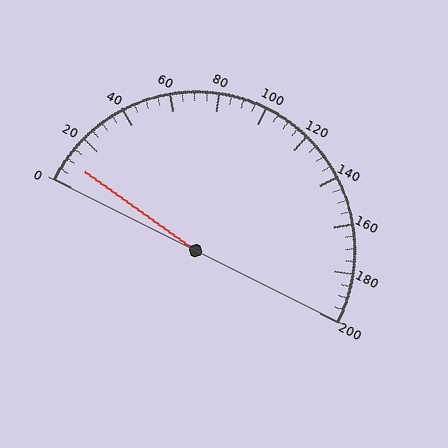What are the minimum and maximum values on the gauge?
The gauge ranges from 0 to 200.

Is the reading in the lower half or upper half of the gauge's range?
The reading is in the lower half of the range (0 to 200).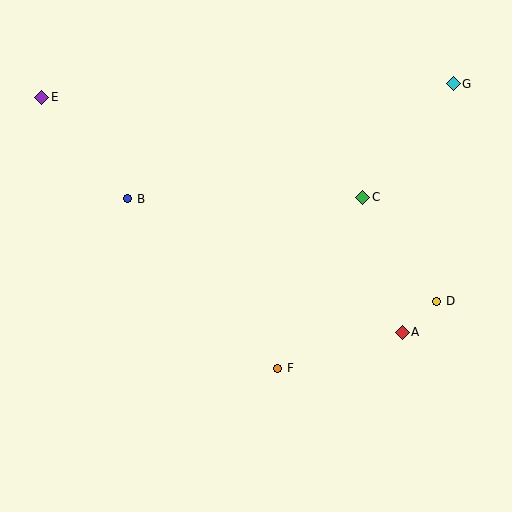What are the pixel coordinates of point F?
Point F is at (278, 368).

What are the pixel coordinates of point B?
Point B is at (128, 199).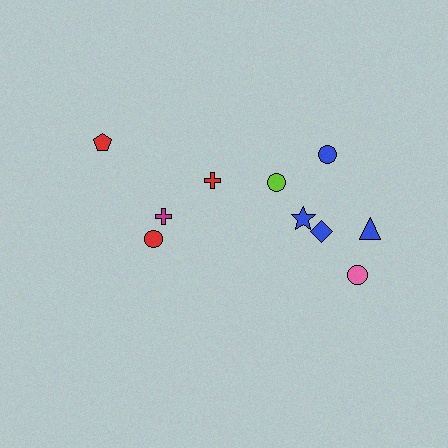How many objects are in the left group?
There are 4 objects.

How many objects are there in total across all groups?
There are 10 objects.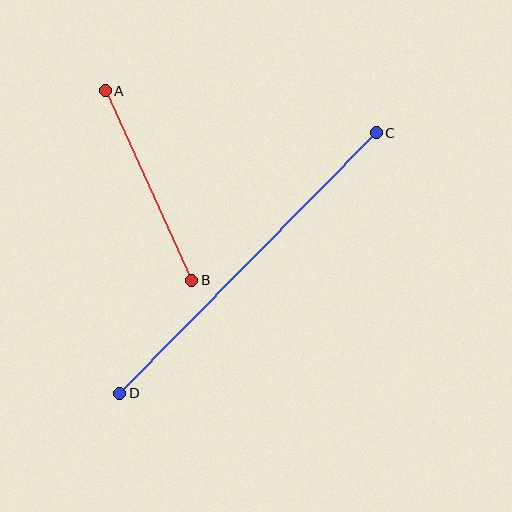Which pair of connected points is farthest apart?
Points C and D are farthest apart.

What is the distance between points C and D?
The distance is approximately 365 pixels.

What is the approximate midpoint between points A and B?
The midpoint is at approximately (148, 185) pixels.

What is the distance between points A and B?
The distance is approximately 209 pixels.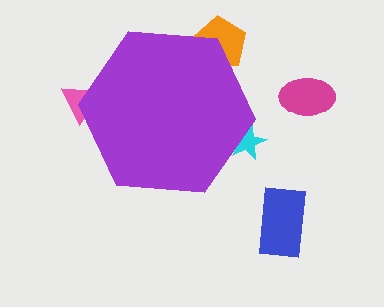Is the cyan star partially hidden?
Yes, the cyan star is partially hidden behind the purple hexagon.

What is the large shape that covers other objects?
A purple hexagon.